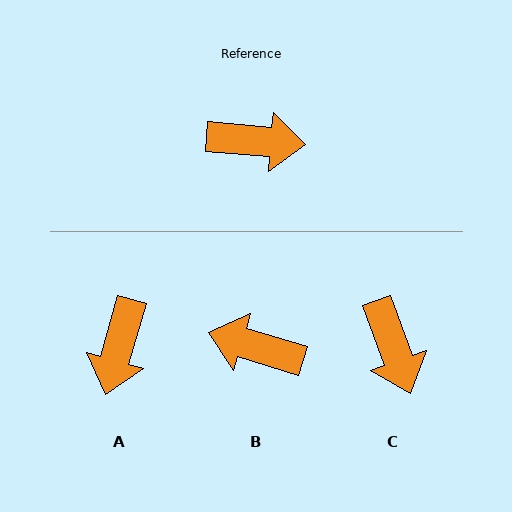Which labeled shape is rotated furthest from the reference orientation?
B, about 168 degrees away.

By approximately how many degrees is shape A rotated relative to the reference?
Approximately 101 degrees clockwise.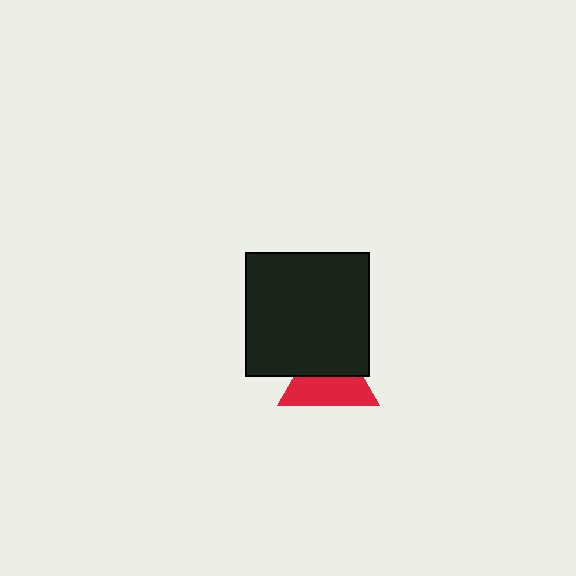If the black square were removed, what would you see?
You would see the complete red triangle.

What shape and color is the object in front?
The object in front is a black square.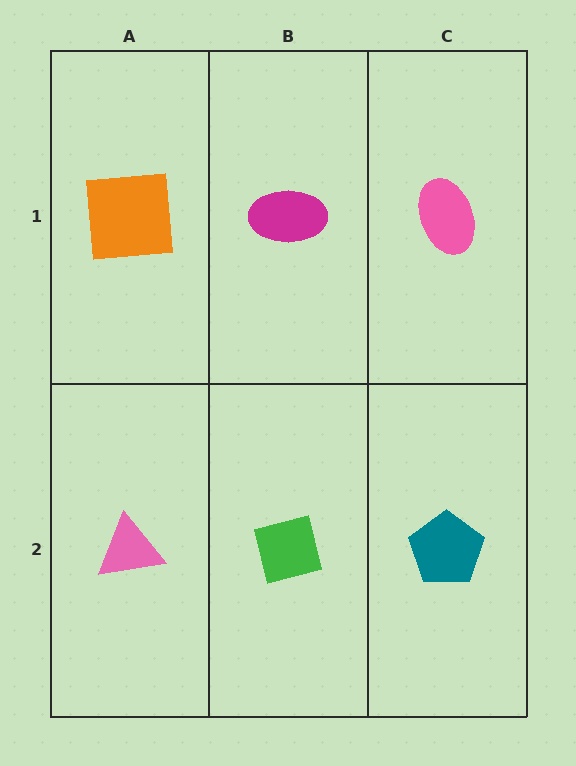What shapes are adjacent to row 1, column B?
A green square (row 2, column B), an orange square (row 1, column A), a pink ellipse (row 1, column C).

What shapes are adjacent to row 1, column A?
A pink triangle (row 2, column A), a magenta ellipse (row 1, column B).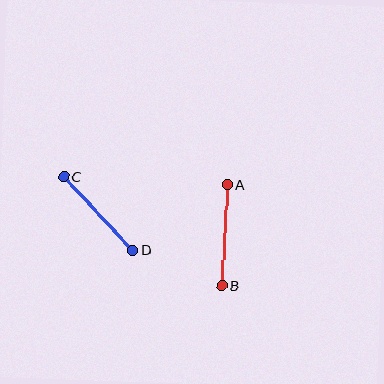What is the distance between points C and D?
The distance is approximately 101 pixels.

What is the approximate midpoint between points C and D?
The midpoint is at approximately (98, 213) pixels.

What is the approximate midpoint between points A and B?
The midpoint is at approximately (225, 235) pixels.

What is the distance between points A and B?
The distance is approximately 101 pixels.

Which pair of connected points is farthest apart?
Points C and D are farthest apart.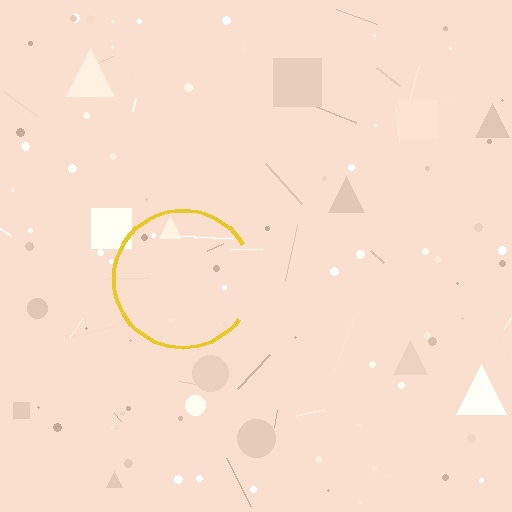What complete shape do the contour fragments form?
The contour fragments form a circle.